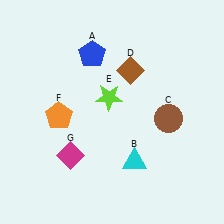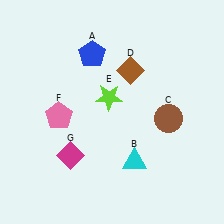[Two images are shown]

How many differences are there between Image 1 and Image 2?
There is 1 difference between the two images.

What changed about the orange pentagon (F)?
In Image 1, F is orange. In Image 2, it changed to pink.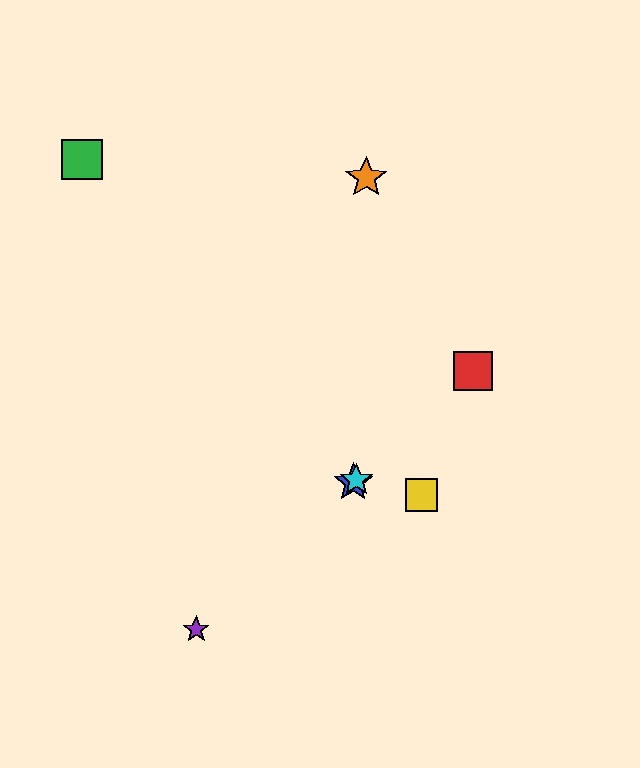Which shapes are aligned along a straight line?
The red square, the blue star, the purple star, the cyan star are aligned along a straight line.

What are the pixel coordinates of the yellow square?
The yellow square is at (421, 495).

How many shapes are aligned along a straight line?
4 shapes (the red square, the blue star, the purple star, the cyan star) are aligned along a straight line.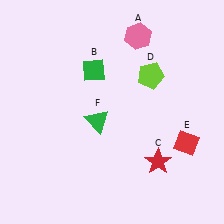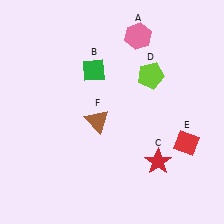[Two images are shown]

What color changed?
The triangle (F) changed from green in Image 1 to brown in Image 2.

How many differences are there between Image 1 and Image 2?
There is 1 difference between the two images.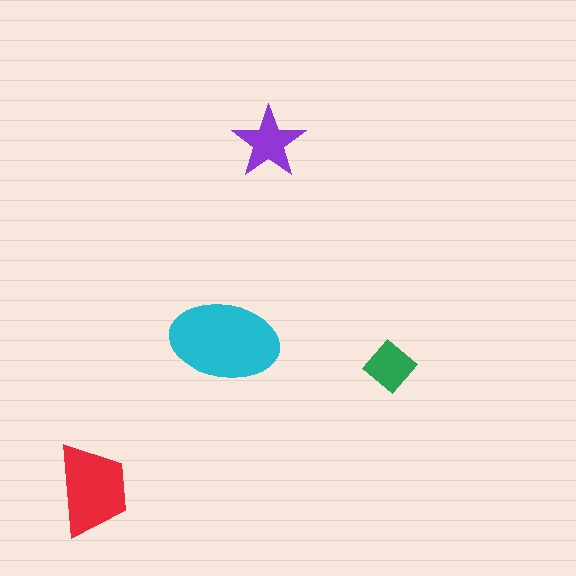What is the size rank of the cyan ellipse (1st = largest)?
1st.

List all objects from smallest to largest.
The green diamond, the purple star, the red trapezoid, the cyan ellipse.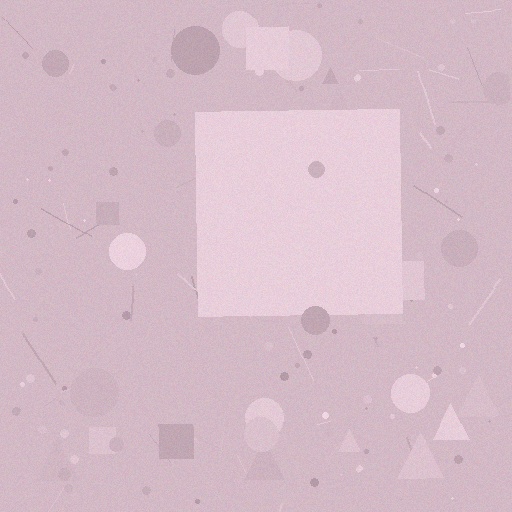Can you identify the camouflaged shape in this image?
The camouflaged shape is a square.